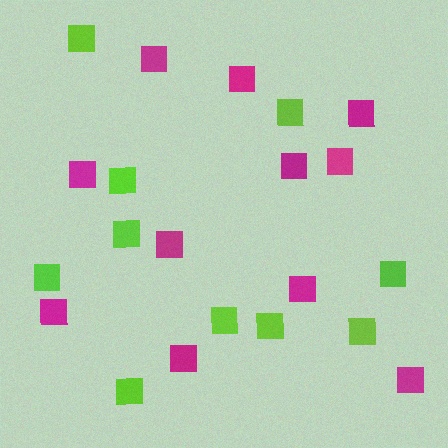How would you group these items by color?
There are 2 groups: one group of lime squares (10) and one group of magenta squares (11).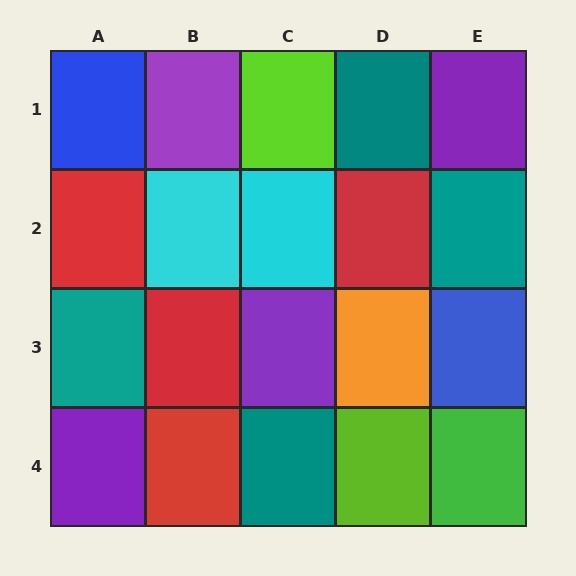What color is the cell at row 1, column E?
Purple.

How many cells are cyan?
2 cells are cyan.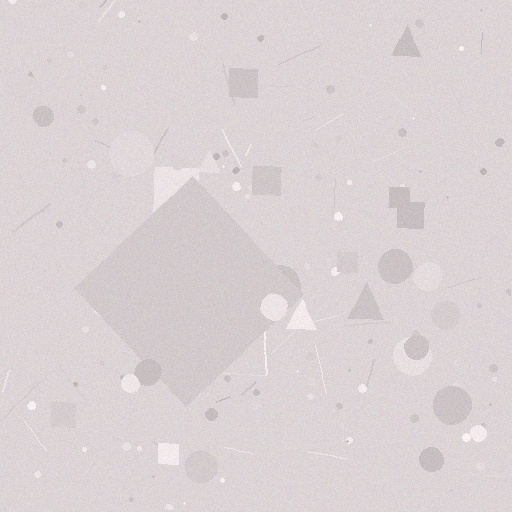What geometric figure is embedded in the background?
A diamond is embedded in the background.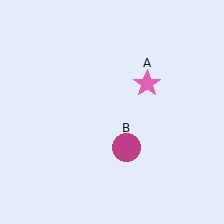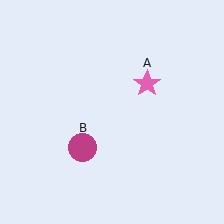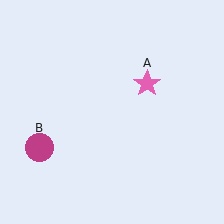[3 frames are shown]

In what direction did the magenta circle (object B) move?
The magenta circle (object B) moved left.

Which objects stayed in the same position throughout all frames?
Pink star (object A) remained stationary.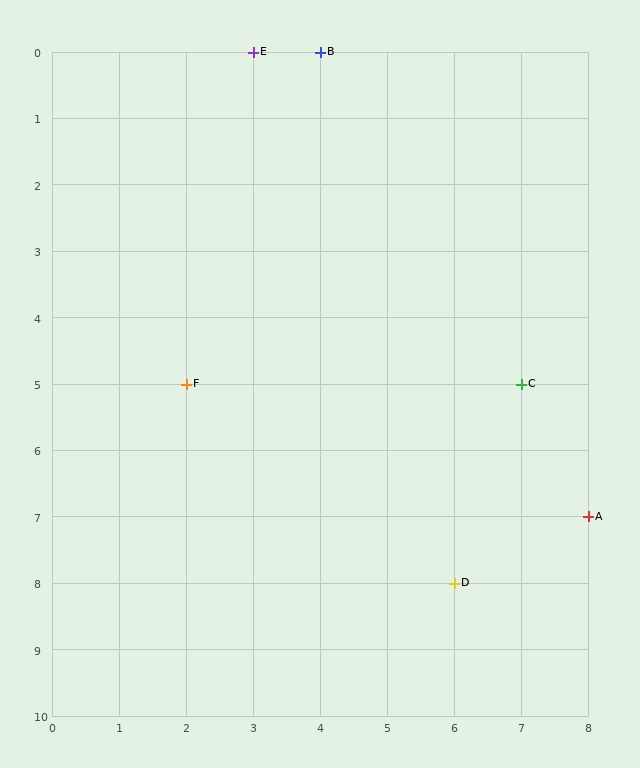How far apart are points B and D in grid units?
Points B and D are 2 columns and 8 rows apart (about 8.2 grid units diagonally).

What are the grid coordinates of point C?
Point C is at grid coordinates (7, 5).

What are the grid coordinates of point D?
Point D is at grid coordinates (6, 8).